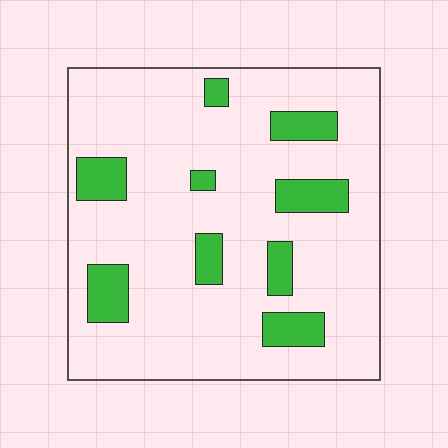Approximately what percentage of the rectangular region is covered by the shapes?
Approximately 15%.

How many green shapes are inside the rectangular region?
9.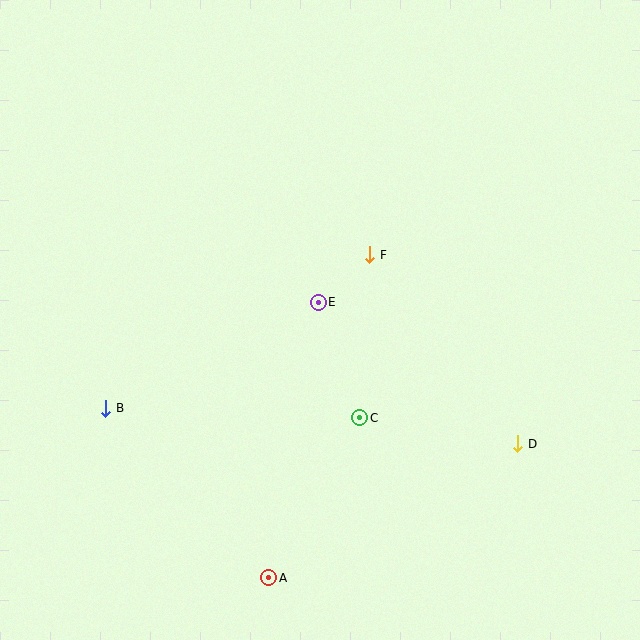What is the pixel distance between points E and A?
The distance between E and A is 280 pixels.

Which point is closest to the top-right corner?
Point F is closest to the top-right corner.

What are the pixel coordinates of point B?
Point B is at (106, 408).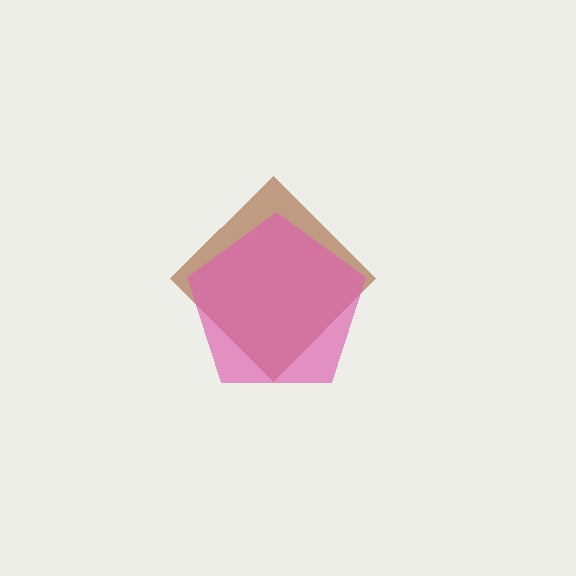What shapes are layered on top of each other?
The layered shapes are: a brown diamond, a pink pentagon.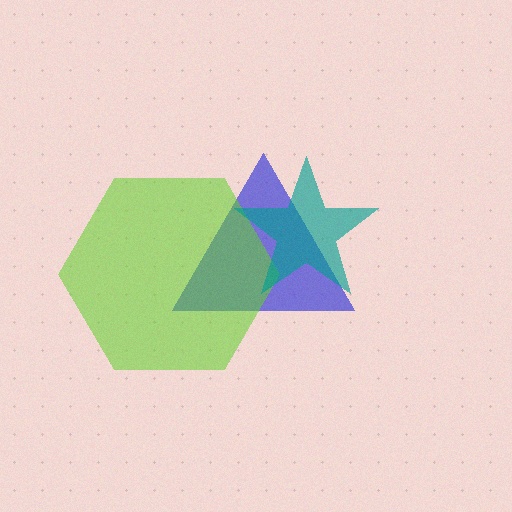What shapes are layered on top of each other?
The layered shapes are: a blue triangle, a lime hexagon, a teal star.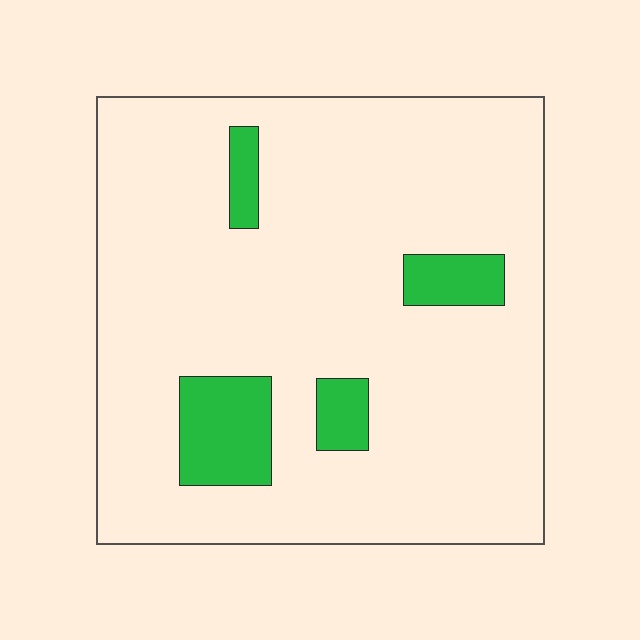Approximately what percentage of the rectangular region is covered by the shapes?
Approximately 10%.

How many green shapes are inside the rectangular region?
4.